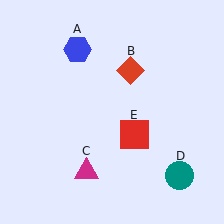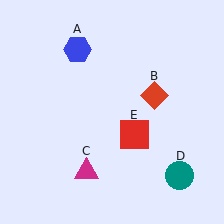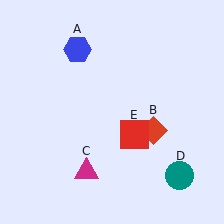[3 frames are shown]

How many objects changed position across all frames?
1 object changed position: red diamond (object B).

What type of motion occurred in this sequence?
The red diamond (object B) rotated clockwise around the center of the scene.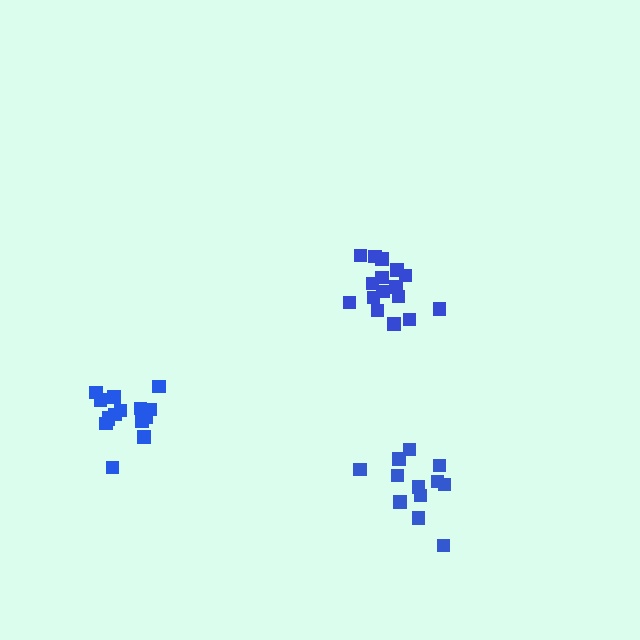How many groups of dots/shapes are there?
There are 3 groups.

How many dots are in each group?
Group 1: 15 dots, Group 2: 12 dots, Group 3: 17 dots (44 total).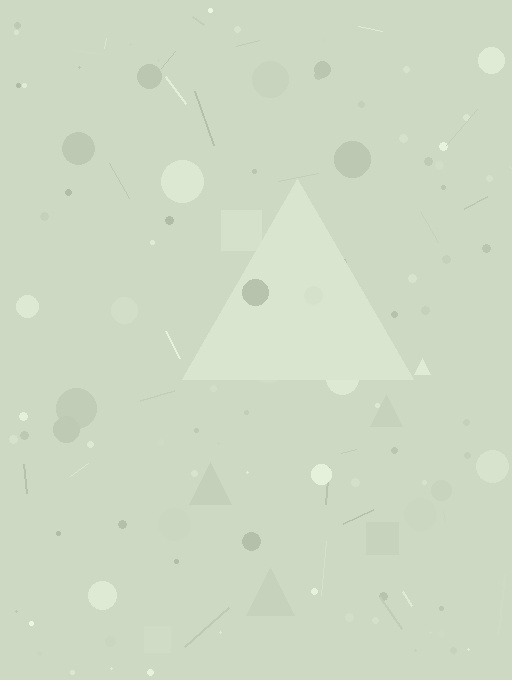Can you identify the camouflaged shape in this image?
The camouflaged shape is a triangle.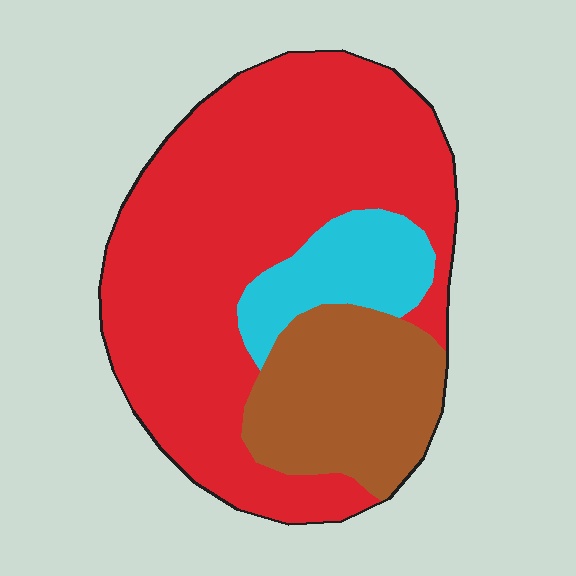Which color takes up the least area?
Cyan, at roughly 10%.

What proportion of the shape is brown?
Brown takes up less than a quarter of the shape.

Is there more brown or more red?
Red.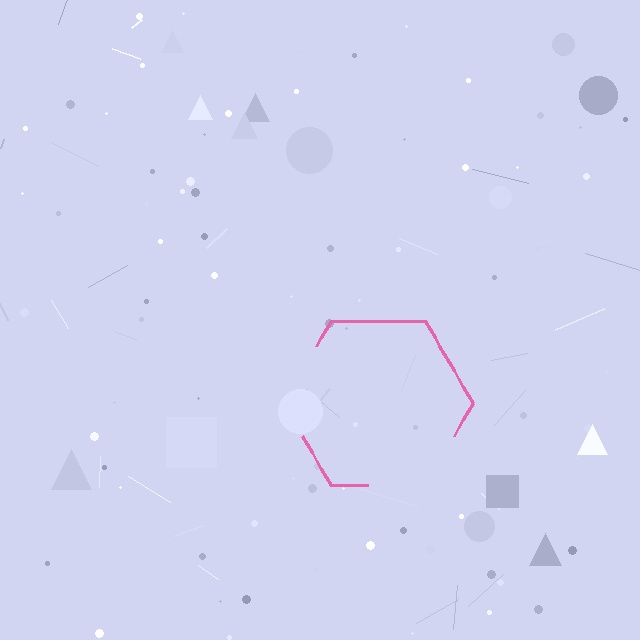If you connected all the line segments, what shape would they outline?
They would outline a hexagon.